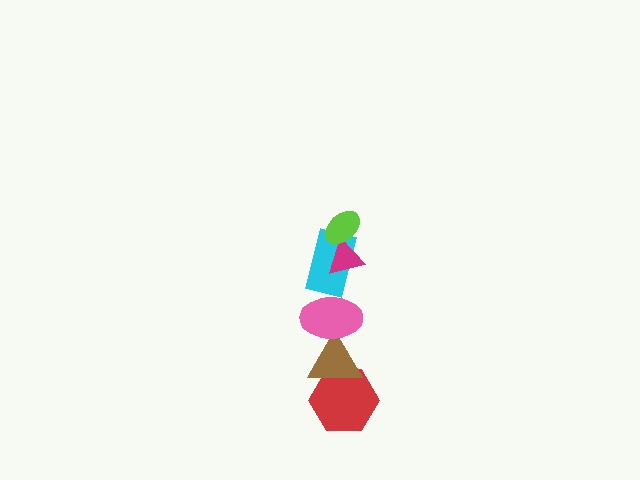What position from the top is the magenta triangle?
The magenta triangle is 2nd from the top.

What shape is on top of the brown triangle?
The pink ellipse is on top of the brown triangle.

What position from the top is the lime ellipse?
The lime ellipse is 1st from the top.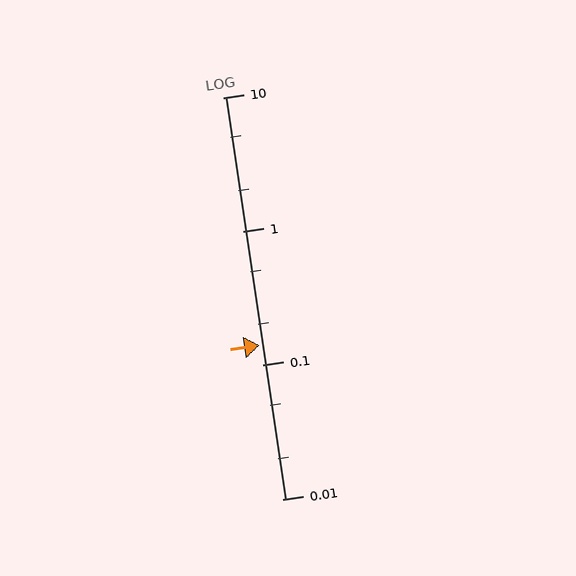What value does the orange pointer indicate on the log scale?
The pointer indicates approximately 0.14.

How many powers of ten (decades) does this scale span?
The scale spans 3 decades, from 0.01 to 10.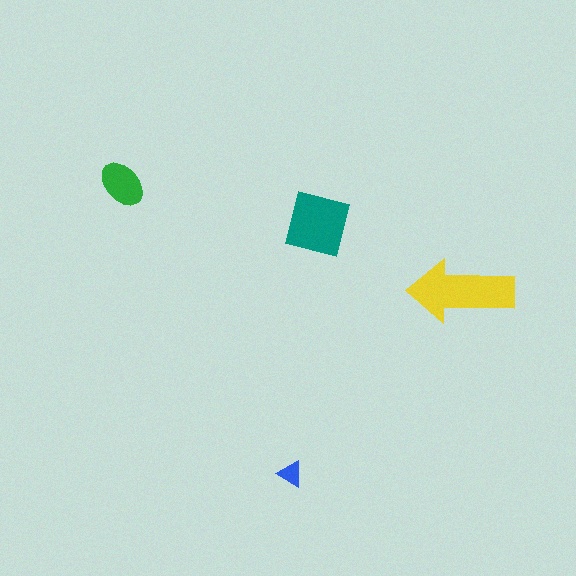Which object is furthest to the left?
The green ellipse is leftmost.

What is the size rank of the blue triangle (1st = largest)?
4th.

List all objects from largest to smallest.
The yellow arrow, the teal square, the green ellipse, the blue triangle.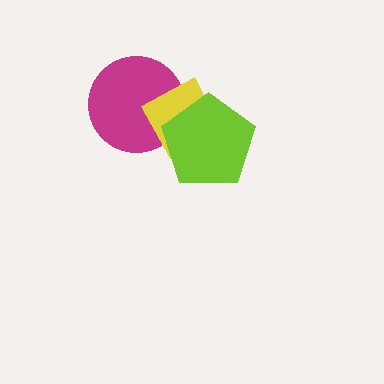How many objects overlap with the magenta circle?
2 objects overlap with the magenta circle.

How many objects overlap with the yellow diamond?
2 objects overlap with the yellow diamond.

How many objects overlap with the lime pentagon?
2 objects overlap with the lime pentagon.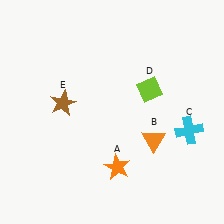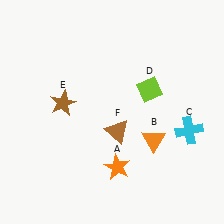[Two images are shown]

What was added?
A brown triangle (F) was added in Image 2.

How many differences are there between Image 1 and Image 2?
There is 1 difference between the two images.